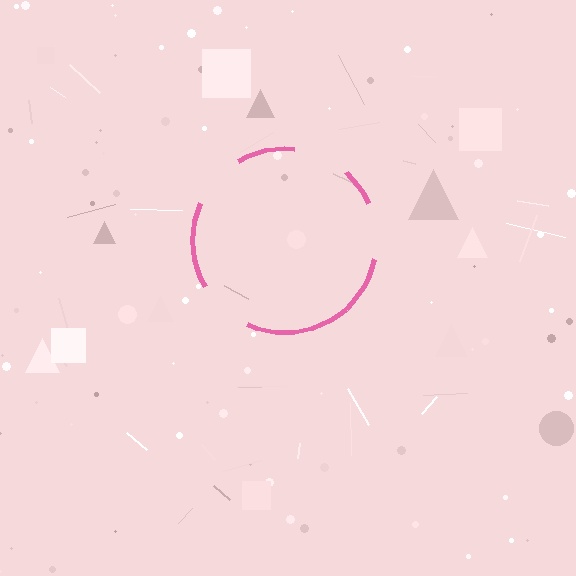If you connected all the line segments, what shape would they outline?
They would outline a circle.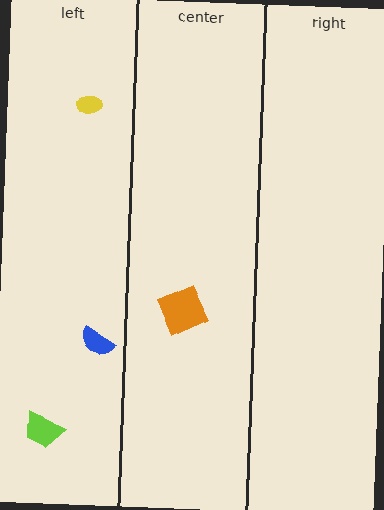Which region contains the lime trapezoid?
The left region.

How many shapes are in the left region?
3.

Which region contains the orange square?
The center region.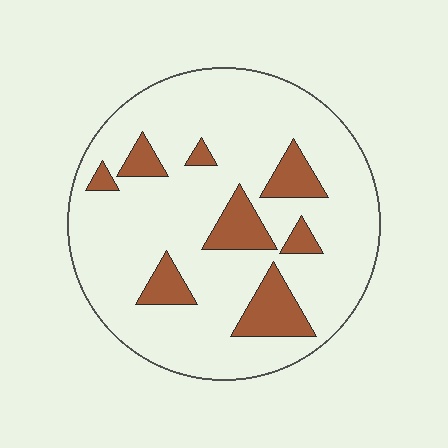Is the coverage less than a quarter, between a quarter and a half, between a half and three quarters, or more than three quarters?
Less than a quarter.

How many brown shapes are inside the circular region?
8.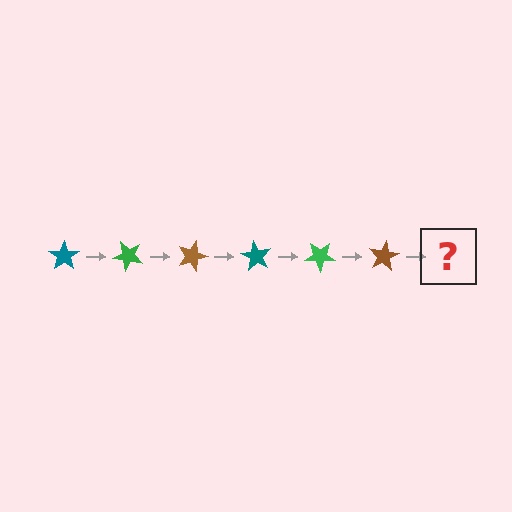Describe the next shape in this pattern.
It should be a teal star, rotated 270 degrees from the start.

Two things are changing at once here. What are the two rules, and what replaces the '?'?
The two rules are that it rotates 45 degrees each step and the color cycles through teal, green, and brown. The '?' should be a teal star, rotated 270 degrees from the start.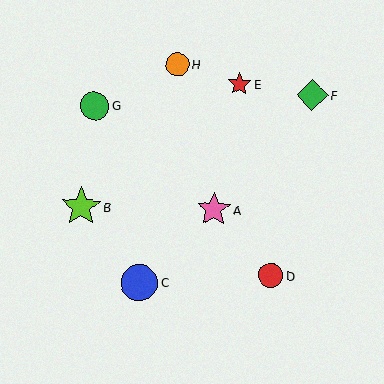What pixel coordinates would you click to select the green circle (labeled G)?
Click at (94, 106) to select the green circle G.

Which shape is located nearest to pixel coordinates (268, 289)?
The red circle (labeled D) at (271, 275) is nearest to that location.